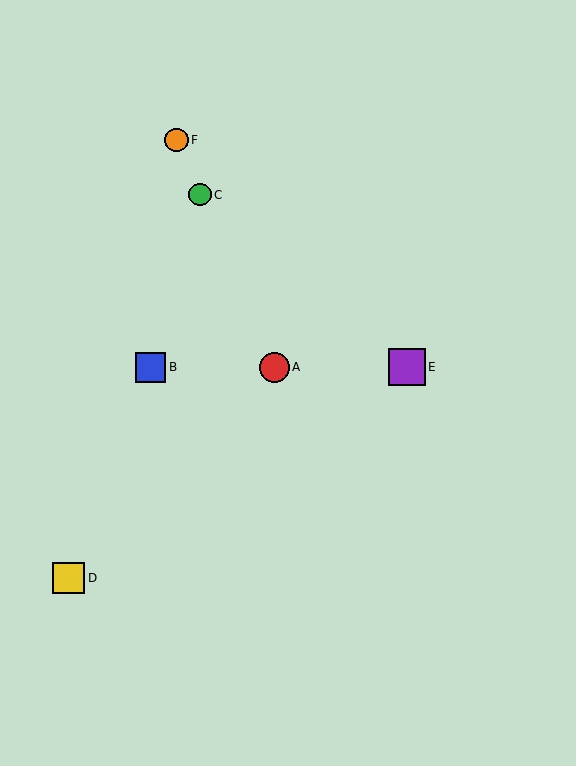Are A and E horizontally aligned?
Yes, both are at y≈367.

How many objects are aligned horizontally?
3 objects (A, B, E) are aligned horizontally.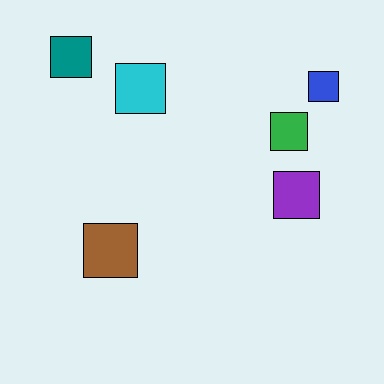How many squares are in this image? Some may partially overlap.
There are 6 squares.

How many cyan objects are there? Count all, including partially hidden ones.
There is 1 cyan object.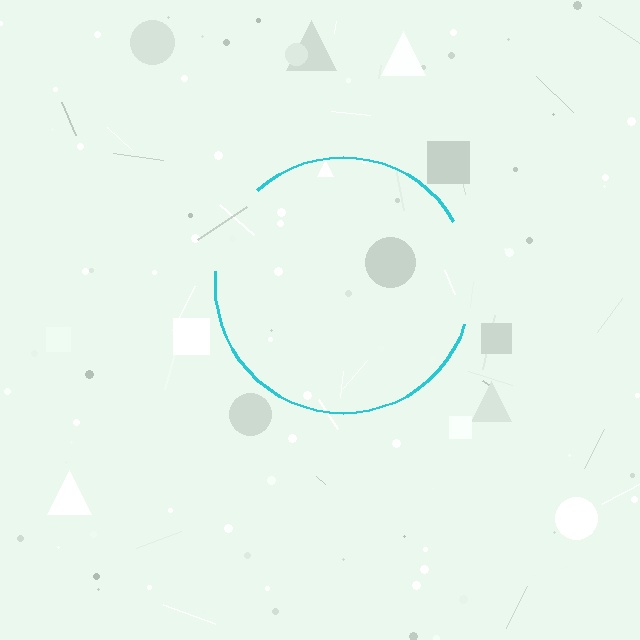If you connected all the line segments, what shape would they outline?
They would outline a circle.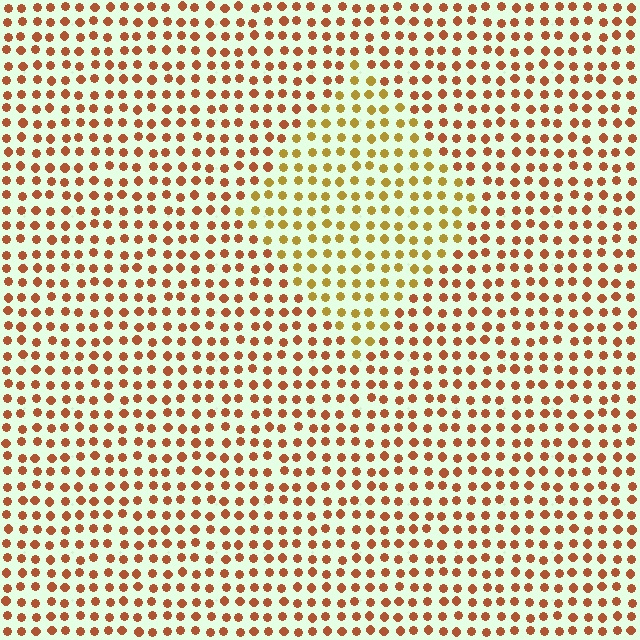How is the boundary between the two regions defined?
The boundary is defined purely by a slight shift in hue (about 31 degrees). Spacing, size, and orientation are identical on both sides.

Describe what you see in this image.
The image is filled with small brown elements in a uniform arrangement. A diamond-shaped region is visible where the elements are tinted to a slightly different hue, forming a subtle color boundary.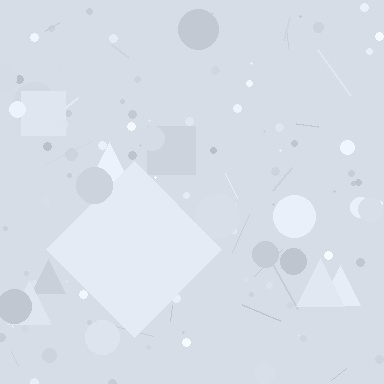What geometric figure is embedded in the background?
A diamond is embedded in the background.